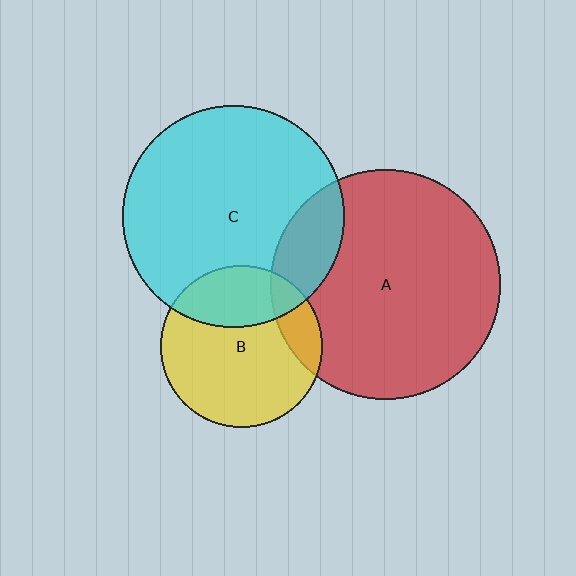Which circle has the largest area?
Circle A (red).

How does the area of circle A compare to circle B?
Approximately 2.0 times.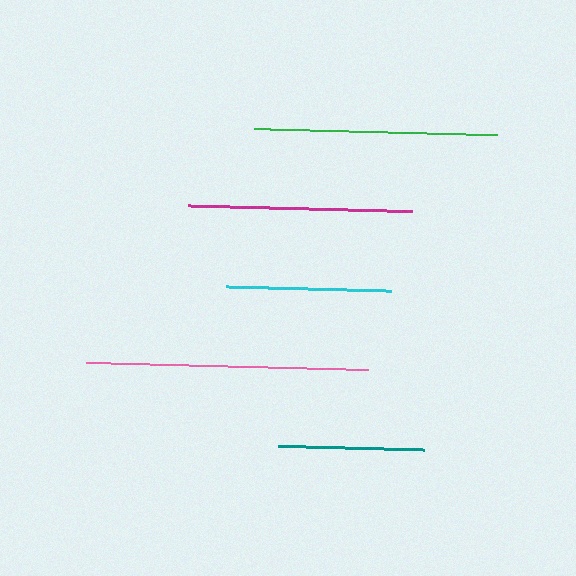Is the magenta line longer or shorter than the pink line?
The pink line is longer than the magenta line.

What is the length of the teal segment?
The teal segment is approximately 145 pixels long.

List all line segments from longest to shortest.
From longest to shortest: pink, green, magenta, cyan, teal.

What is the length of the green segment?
The green segment is approximately 244 pixels long.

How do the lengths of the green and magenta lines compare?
The green and magenta lines are approximately the same length.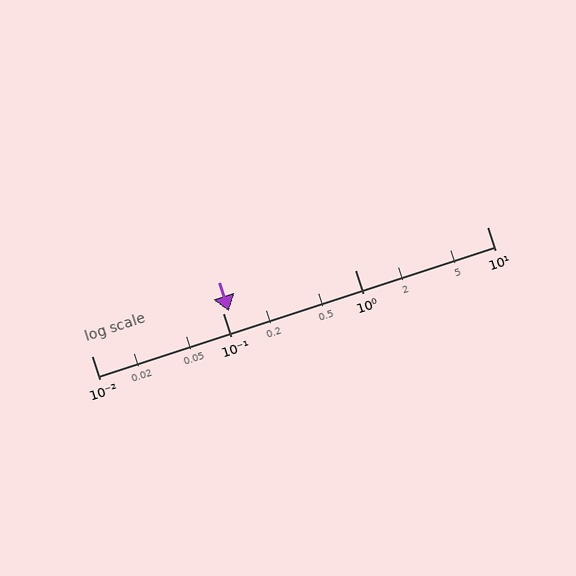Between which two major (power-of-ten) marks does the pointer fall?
The pointer is between 0.1 and 1.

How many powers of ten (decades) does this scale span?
The scale spans 3 decades, from 0.01 to 10.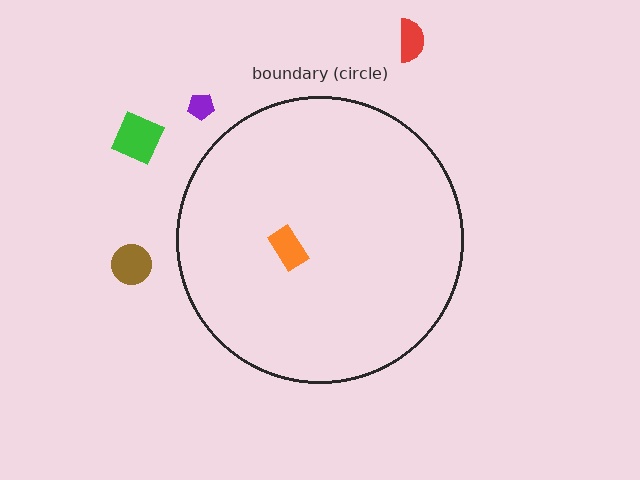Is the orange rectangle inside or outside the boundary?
Inside.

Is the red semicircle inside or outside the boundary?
Outside.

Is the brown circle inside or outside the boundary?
Outside.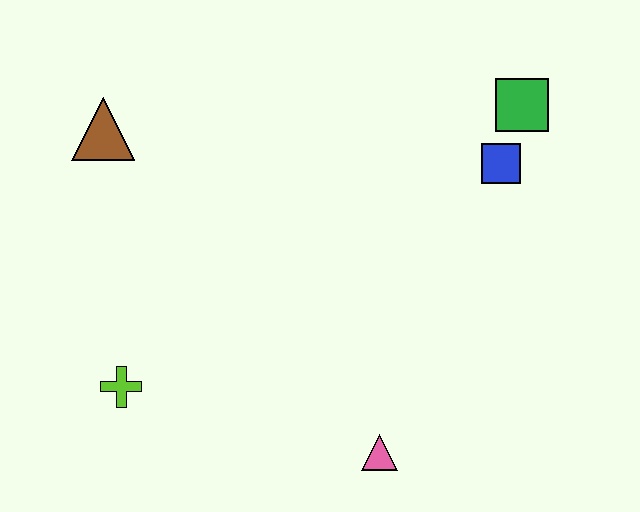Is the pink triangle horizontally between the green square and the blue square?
No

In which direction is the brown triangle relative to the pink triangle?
The brown triangle is above the pink triangle.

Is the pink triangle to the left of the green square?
Yes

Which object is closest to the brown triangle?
The lime cross is closest to the brown triangle.